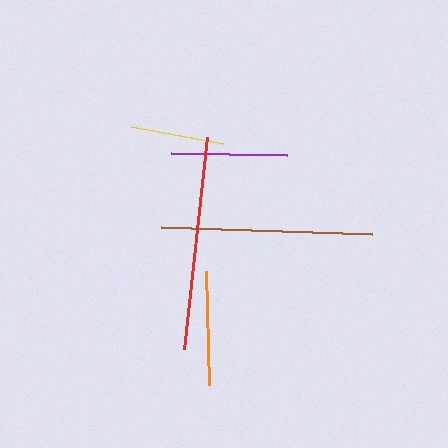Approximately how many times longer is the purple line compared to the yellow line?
The purple line is approximately 1.2 times the length of the yellow line.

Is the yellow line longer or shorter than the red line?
The red line is longer than the yellow line.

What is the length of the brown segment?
The brown segment is approximately 211 pixels long.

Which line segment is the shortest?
The yellow line is the shortest at approximately 93 pixels.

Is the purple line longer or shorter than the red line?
The red line is longer than the purple line.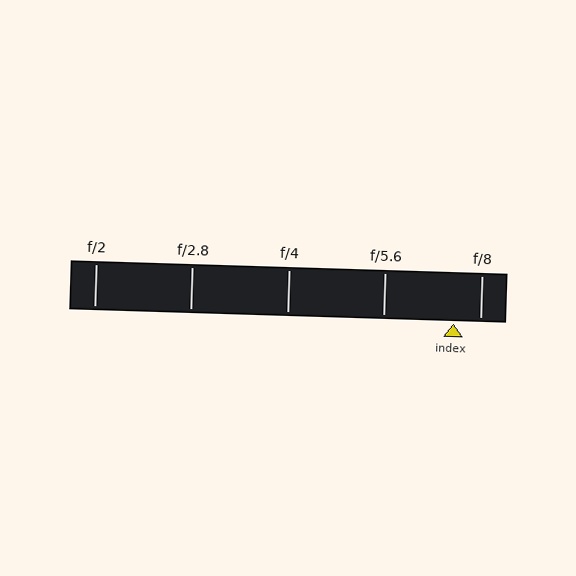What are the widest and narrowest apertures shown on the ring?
The widest aperture shown is f/2 and the narrowest is f/8.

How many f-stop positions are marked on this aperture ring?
There are 5 f-stop positions marked.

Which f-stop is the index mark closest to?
The index mark is closest to f/8.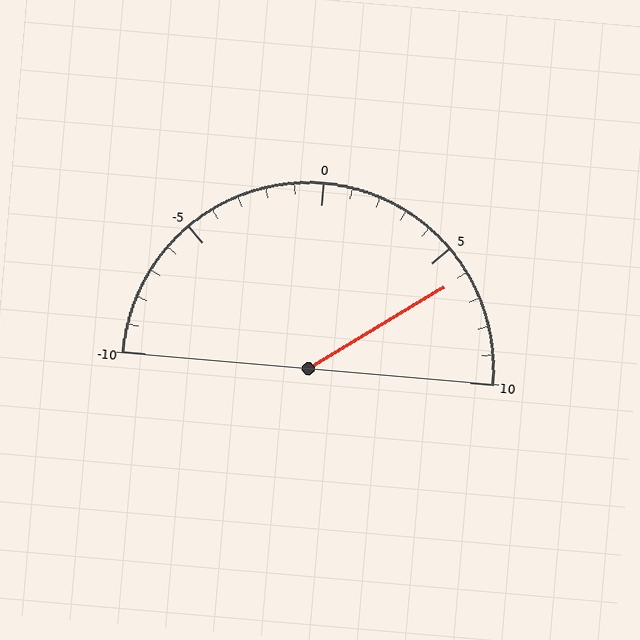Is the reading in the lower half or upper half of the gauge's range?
The reading is in the upper half of the range (-10 to 10).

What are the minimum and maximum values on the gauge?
The gauge ranges from -10 to 10.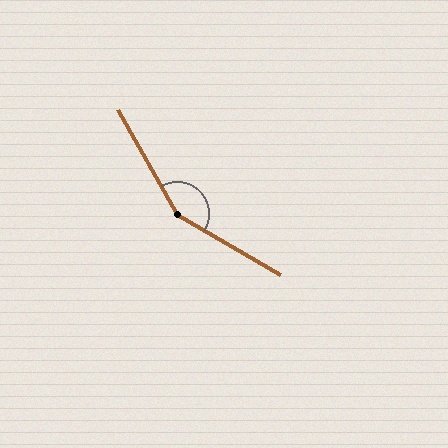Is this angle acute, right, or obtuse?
It is obtuse.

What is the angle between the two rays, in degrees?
Approximately 150 degrees.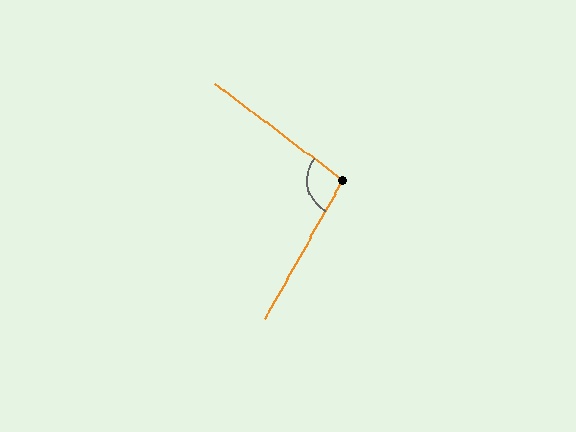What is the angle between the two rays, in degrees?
Approximately 98 degrees.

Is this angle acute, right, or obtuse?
It is obtuse.